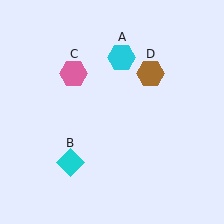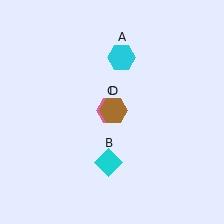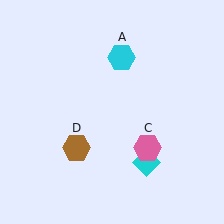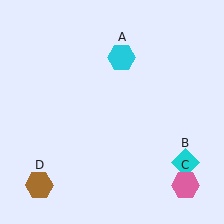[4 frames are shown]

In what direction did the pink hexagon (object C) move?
The pink hexagon (object C) moved down and to the right.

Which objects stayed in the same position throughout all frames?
Cyan hexagon (object A) remained stationary.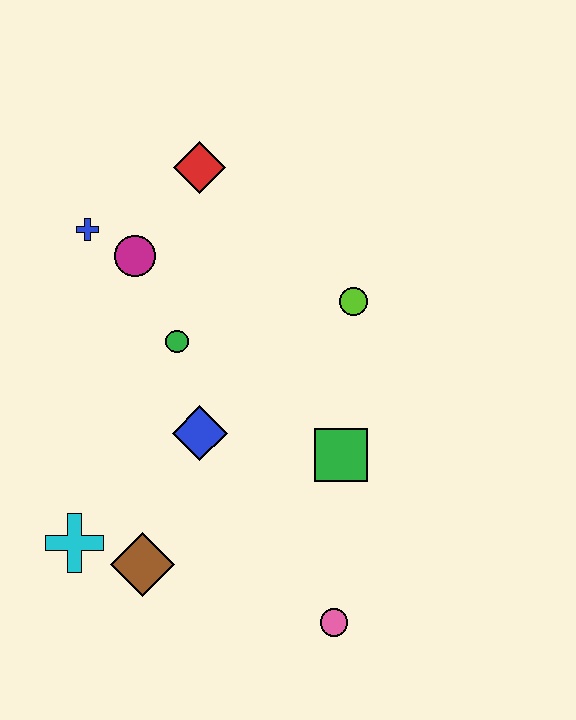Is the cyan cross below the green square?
Yes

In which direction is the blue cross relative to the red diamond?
The blue cross is to the left of the red diamond.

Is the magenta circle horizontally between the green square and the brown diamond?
No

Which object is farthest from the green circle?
The pink circle is farthest from the green circle.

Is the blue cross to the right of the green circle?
No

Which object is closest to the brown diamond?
The cyan cross is closest to the brown diamond.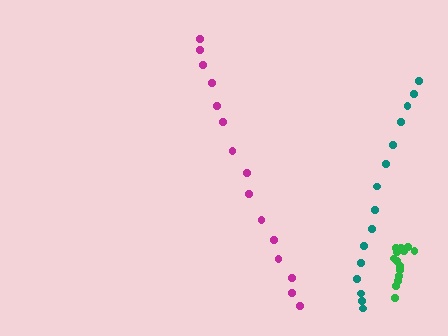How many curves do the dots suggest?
There are 3 distinct paths.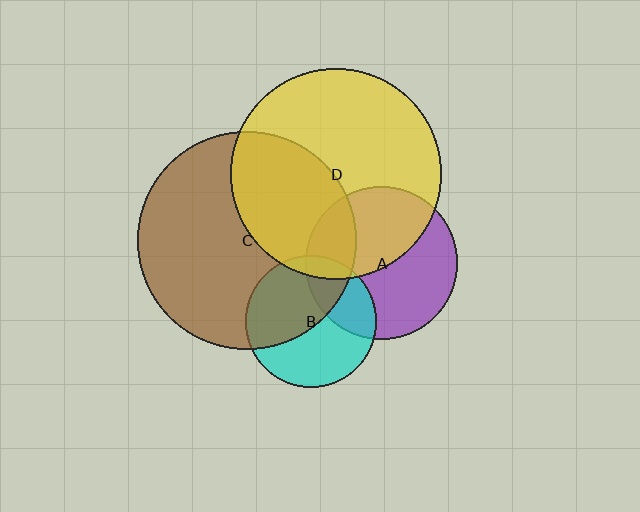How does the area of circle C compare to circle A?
Approximately 2.1 times.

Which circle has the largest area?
Circle C (brown).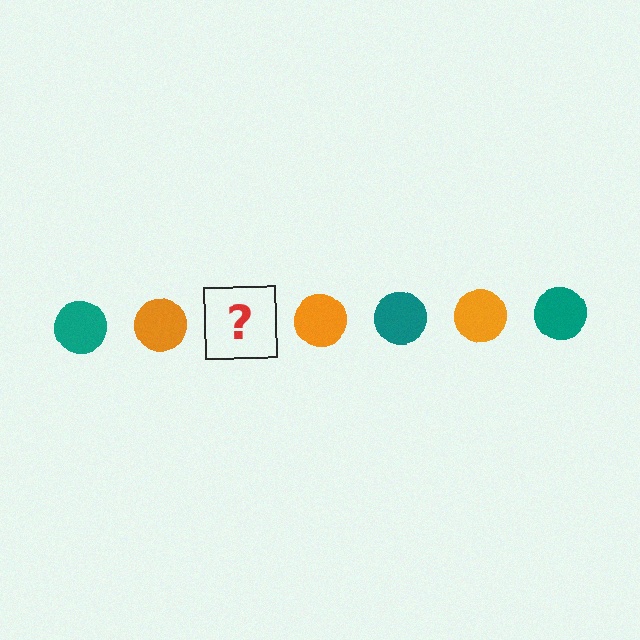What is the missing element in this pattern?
The missing element is a teal circle.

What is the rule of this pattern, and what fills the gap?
The rule is that the pattern cycles through teal, orange circles. The gap should be filled with a teal circle.